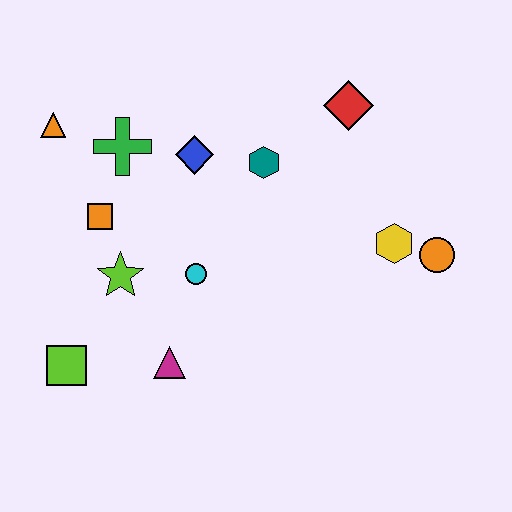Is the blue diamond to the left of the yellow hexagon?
Yes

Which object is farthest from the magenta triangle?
The red diamond is farthest from the magenta triangle.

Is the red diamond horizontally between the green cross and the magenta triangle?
No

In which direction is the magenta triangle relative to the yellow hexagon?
The magenta triangle is to the left of the yellow hexagon.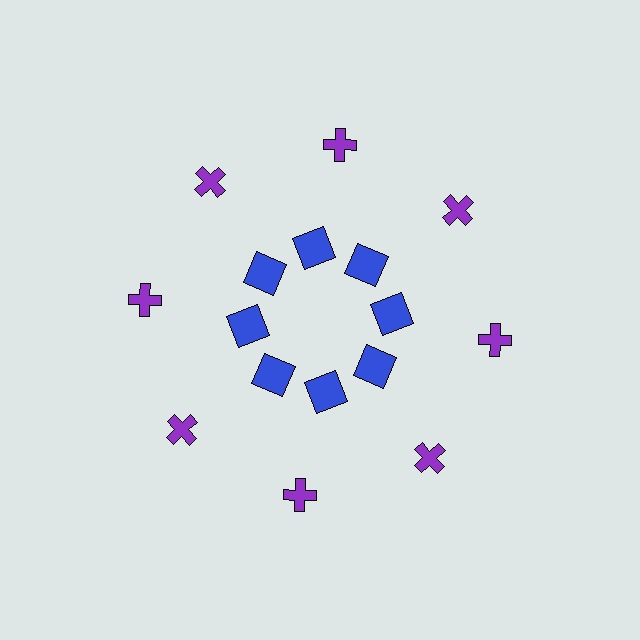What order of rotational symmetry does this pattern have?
This pattern has 8-fold rotational symmetry.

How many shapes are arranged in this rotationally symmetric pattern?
There are 16 shapes, arranged in 8 groups of 2.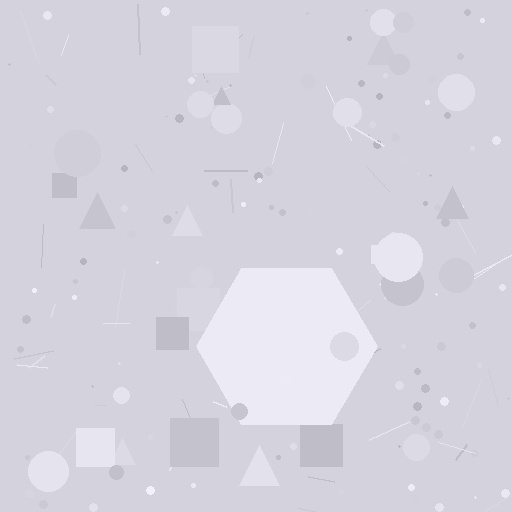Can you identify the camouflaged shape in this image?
The camouflaged shape is a hexagon.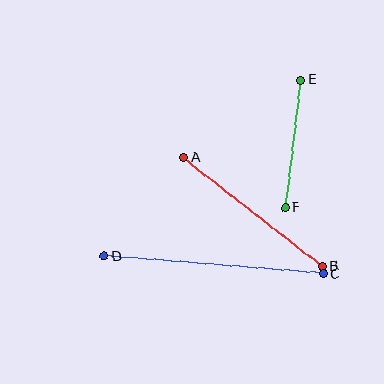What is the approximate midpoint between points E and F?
The midpoint is at approximately (293, 144) pixels.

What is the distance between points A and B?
The distance is approximately 177 pixels.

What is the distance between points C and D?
The distance is approximately 220 pixels.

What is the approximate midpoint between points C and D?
The midpoint is at approximately (214, 265) pixels.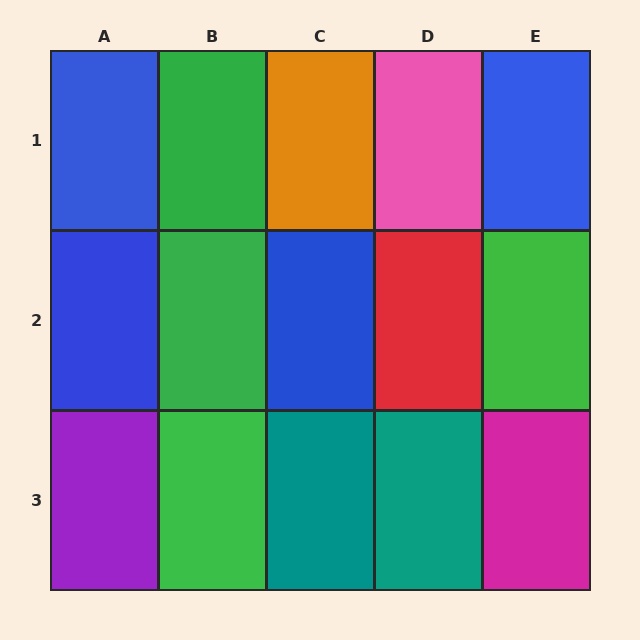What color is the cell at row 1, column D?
Pink.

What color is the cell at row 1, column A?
Blue.